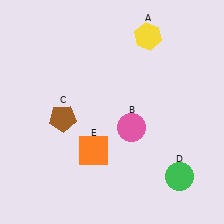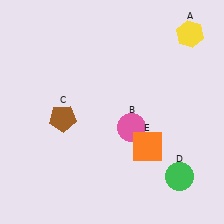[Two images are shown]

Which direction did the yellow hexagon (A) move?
The yellow hexagon (A) moved right.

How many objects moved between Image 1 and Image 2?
2 objects moved between the two images.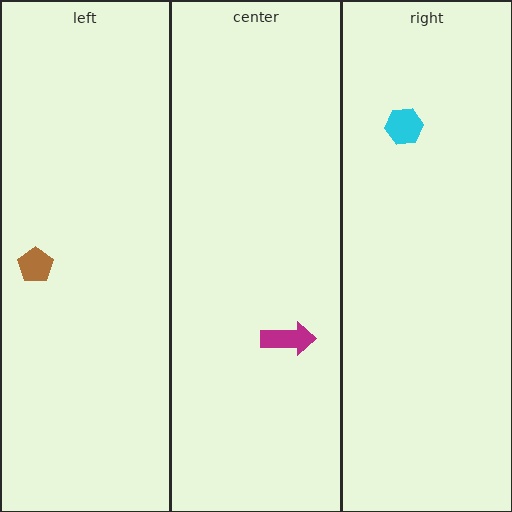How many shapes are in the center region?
1.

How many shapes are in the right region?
1.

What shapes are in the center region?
The magenta arrow.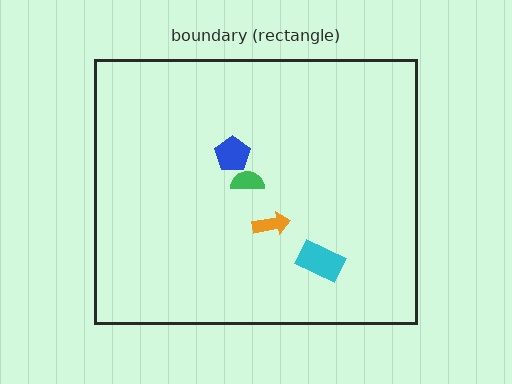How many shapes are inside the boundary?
4 inside, 0 outside.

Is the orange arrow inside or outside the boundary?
Inside.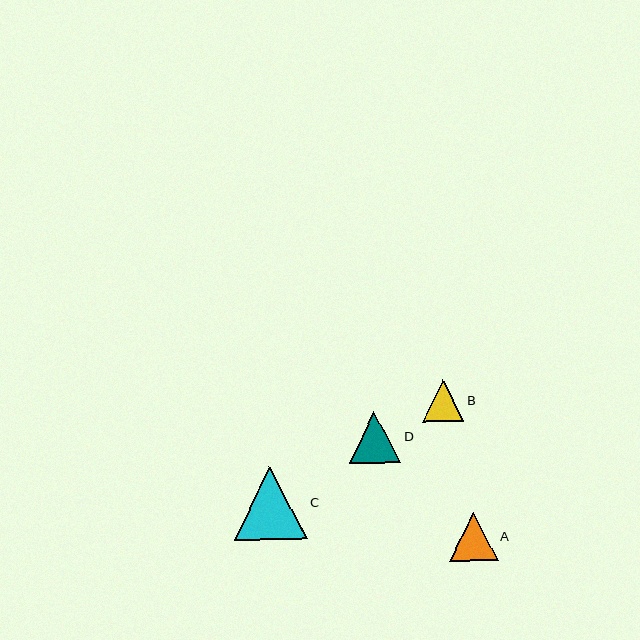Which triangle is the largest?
Triangle C is the largest with a size of approximately 73 pixels.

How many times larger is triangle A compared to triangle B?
Triangle A is approximately 1.2 times the size of triangle B.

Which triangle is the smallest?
Triangle B is the smallest with a size of approximately 41 pixels.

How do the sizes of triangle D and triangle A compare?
Triangle D and triangle A are approximately the same size.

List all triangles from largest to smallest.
From largest to smallest: C, D, A, B.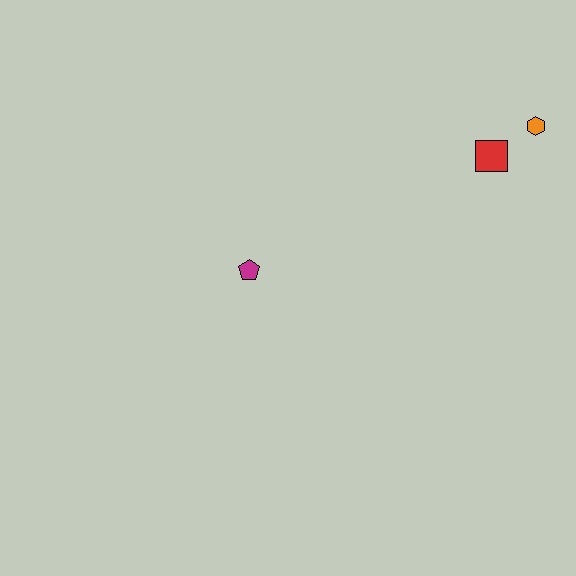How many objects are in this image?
There are 3 objects.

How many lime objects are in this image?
There are no lime objects.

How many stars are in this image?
There are no stars.